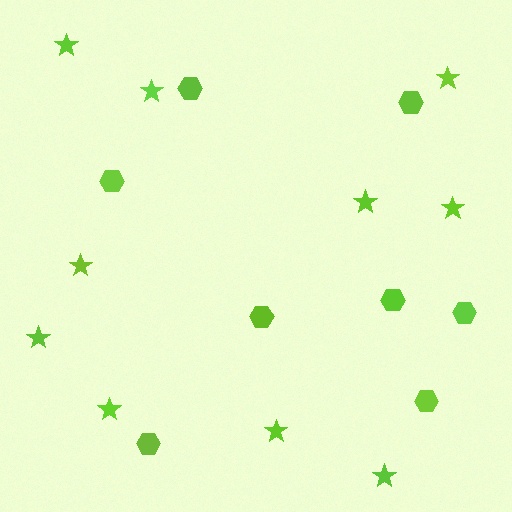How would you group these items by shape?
There are 2 groups: one group of hexagons (8) and one group of stars (10).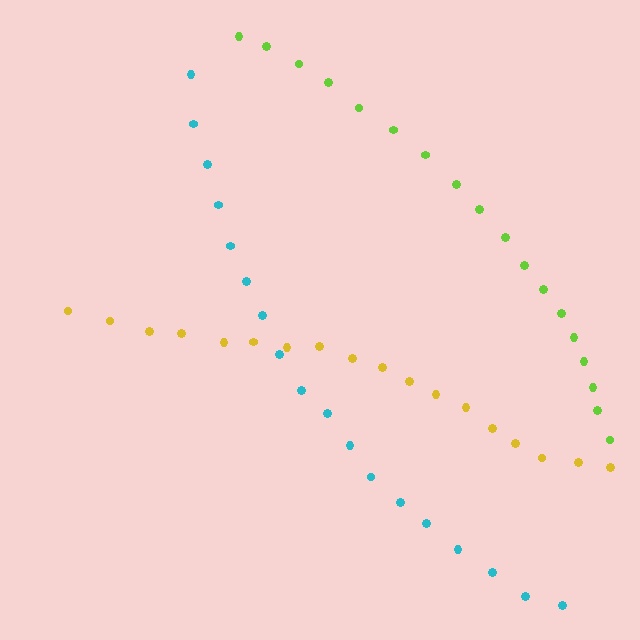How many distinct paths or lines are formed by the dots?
There are 3 distinct paths.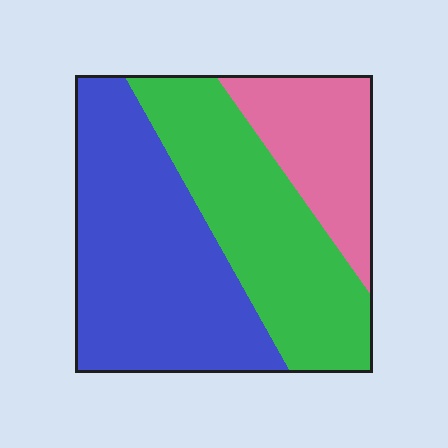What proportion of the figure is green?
Green covers about 35% of the figure.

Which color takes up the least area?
Pink, at roughly 20%.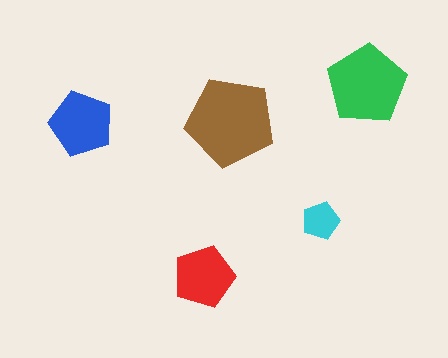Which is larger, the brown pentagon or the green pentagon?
The brown one.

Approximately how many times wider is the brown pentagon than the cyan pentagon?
About 2.5 times wider.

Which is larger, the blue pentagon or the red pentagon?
The blue one.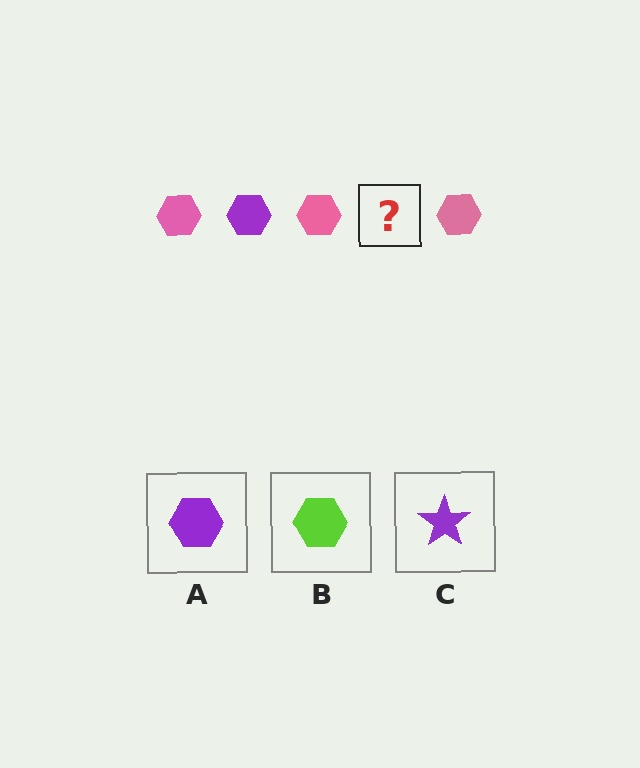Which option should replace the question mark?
Option A.